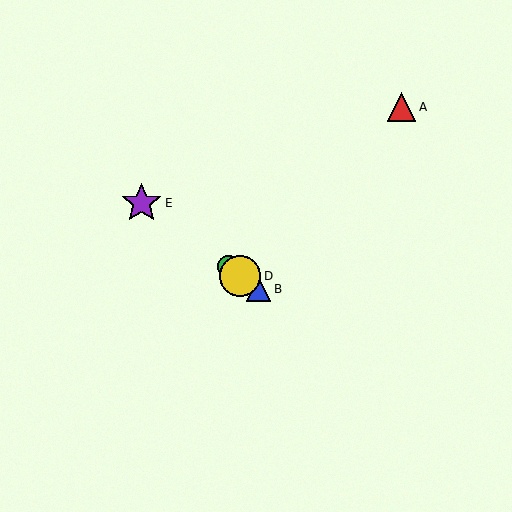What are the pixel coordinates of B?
Object B is at (258, 289).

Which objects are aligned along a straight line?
Objects B, C, D, E are aligned along a straight line.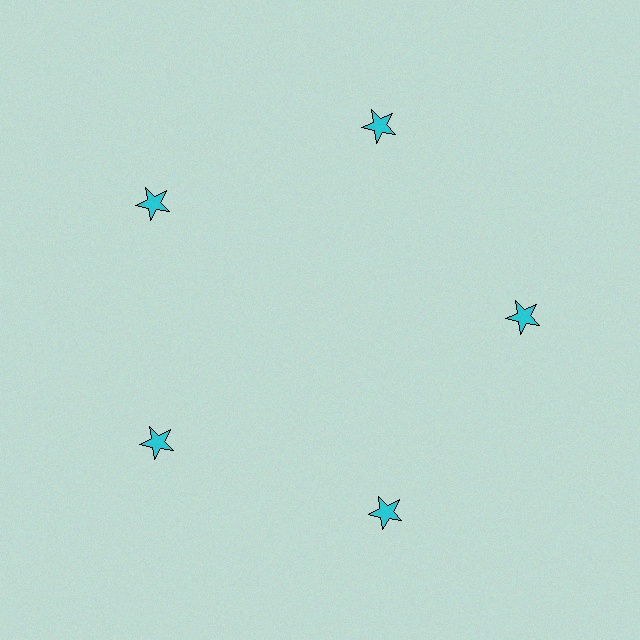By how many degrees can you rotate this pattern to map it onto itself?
The pattern maps onto itself every 72 degrees of rotation.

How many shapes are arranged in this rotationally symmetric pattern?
There are 5 shapes, arranged in 5 groups of 1.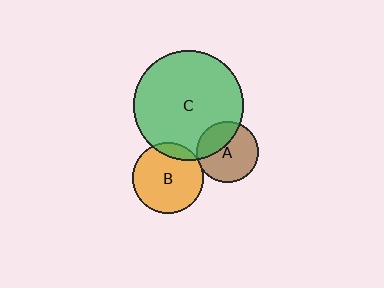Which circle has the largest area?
Circle C (green).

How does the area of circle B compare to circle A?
Approximately 1.3 times.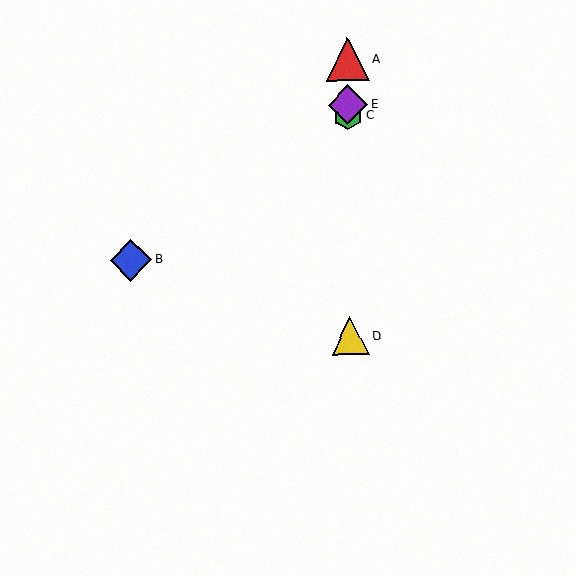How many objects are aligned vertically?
4 objects (A, C, D, E) are aligned vertically.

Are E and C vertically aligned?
Yes, both are at x≈348.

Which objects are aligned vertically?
Objects A, C, D, E are aligned vertically.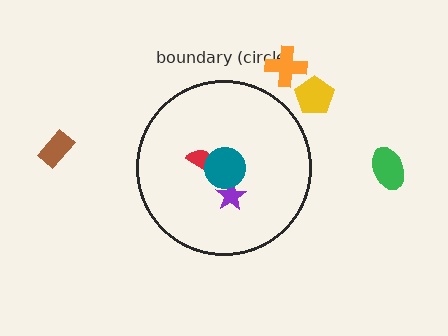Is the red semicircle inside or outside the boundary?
Inside.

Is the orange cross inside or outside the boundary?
Outside.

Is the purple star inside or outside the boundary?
Inside.